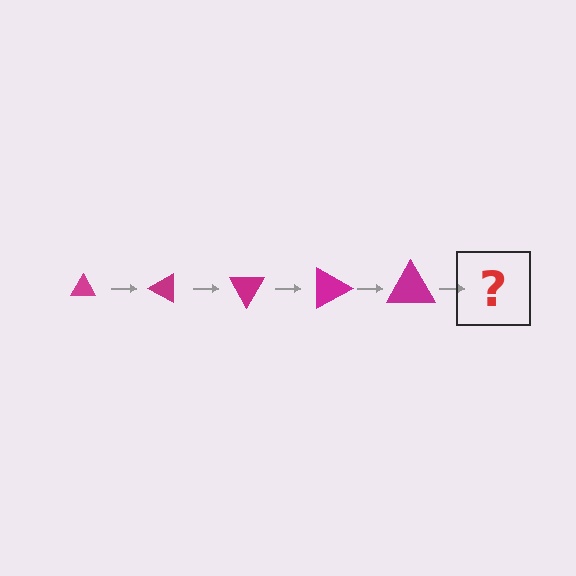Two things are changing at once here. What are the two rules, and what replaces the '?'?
The two rules are that the triangle grows larger each step and it rotates 30 degrees each step. The '?' should be a triangle, larger than the previous one and rotated 150 degrees from the start.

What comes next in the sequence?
The next element should be a triangle, larger than the previous one and rotated 150 degrees from the start.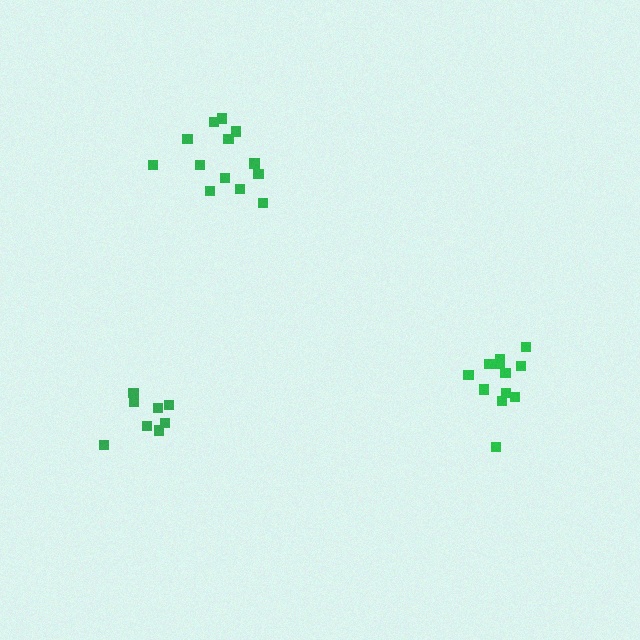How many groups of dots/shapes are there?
There are 3 groups.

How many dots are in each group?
Group 1: 13 dots, Group 2: 12 dots, Group 3: 8 dots (33 total).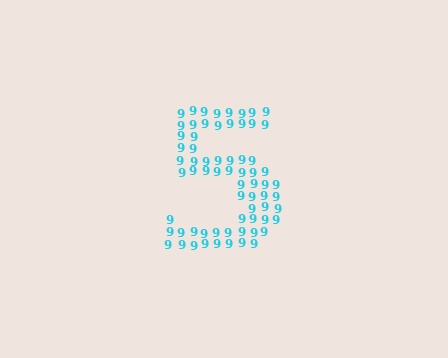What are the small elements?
The small elements are digit 9's.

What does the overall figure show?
The overall figure shows the digit 5.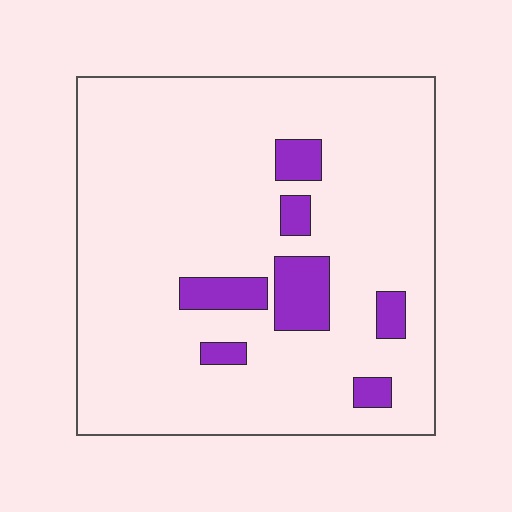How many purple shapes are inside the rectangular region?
7.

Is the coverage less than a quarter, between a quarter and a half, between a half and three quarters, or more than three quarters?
Less than a quarter.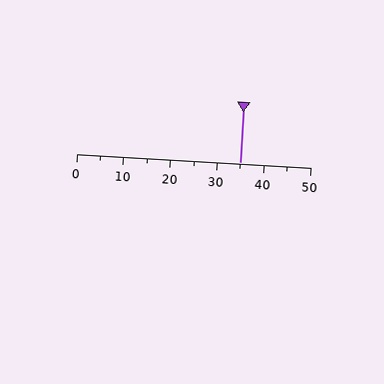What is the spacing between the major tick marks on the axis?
The major ticks are spaced 10 apart.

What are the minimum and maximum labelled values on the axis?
The axis runs from 0 to 50.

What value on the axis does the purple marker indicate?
The marker indicates approximately 35.